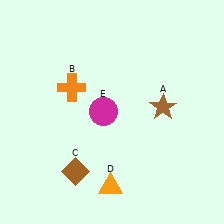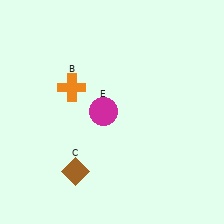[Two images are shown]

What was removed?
The brown star (A), the orange triangle (D) were removed in Image 2.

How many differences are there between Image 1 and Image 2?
There are 2 differences between the two images.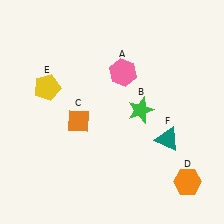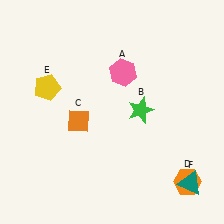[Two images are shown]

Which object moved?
The teal triangle (F) moved down.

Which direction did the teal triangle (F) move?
The teal triangle (F) moved down.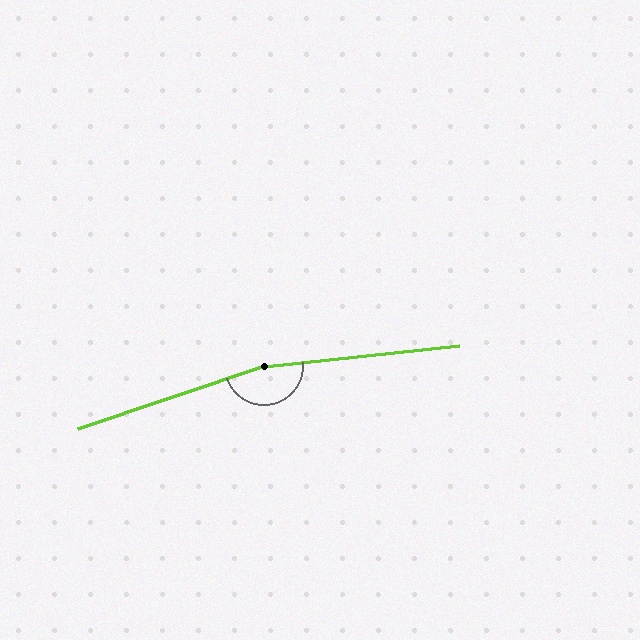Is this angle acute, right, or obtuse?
It is obtuse.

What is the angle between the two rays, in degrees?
Approximately 167 degrees.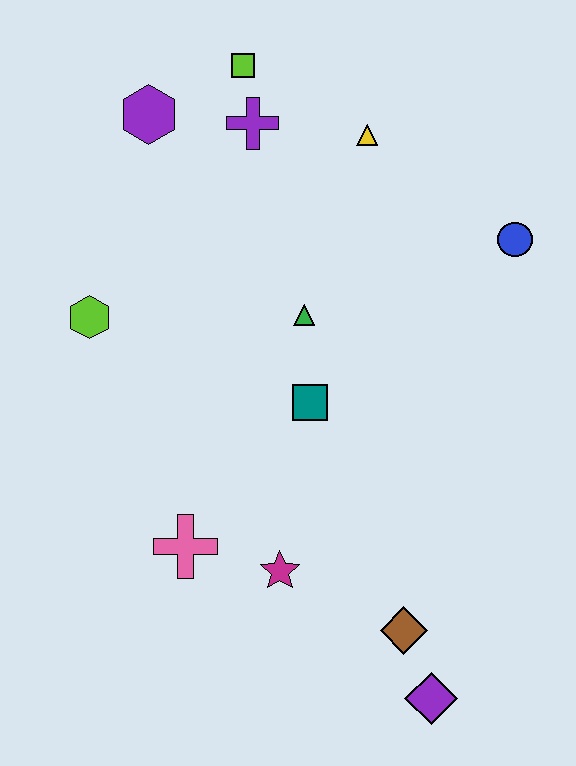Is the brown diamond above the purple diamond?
Yes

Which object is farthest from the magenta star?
The lime square is farthest from the magenta star.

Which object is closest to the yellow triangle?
The purple cross is closest to the yellow triangle.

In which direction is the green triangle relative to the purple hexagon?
The green triangle is below the purple hexagon.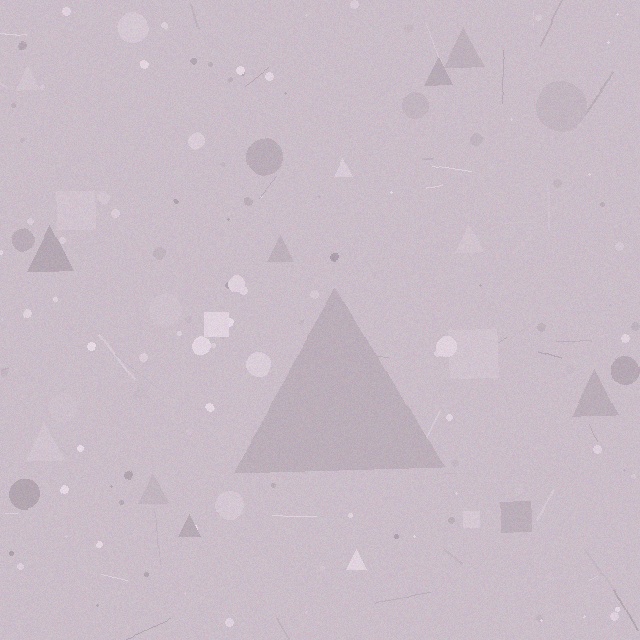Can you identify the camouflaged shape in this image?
The camouflaged shape is a triangle.